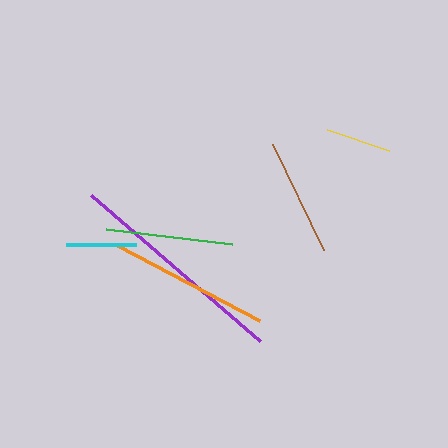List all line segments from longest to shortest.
From longest to shortest: purple, orange, green, brown, cyan, yellow.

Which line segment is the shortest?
The yellow line is the shortest at approximately 66 pixels.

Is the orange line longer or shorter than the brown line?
The orange line is longer than the brown line.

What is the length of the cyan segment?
The cyan segment is approximately 70 pixels long.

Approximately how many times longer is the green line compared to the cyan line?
The green line is approximately 1.8 times the length of the cyan line.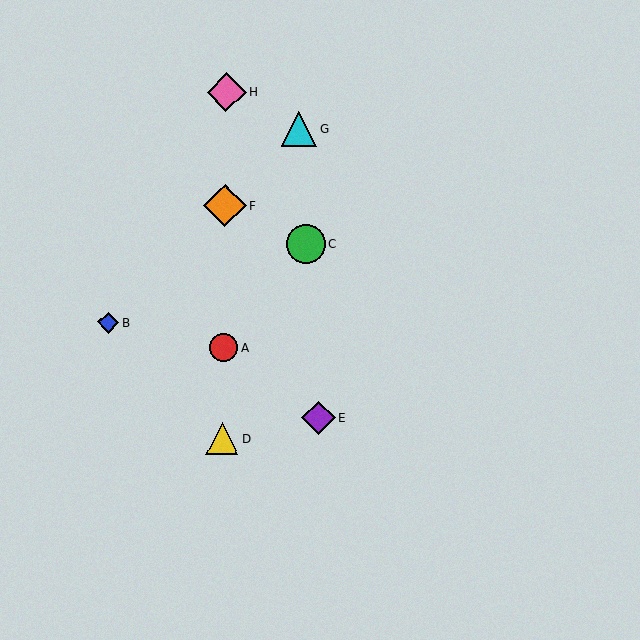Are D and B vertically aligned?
No, D is at x≈222 and B is at x≈108.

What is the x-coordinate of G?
Object G is at x≈299.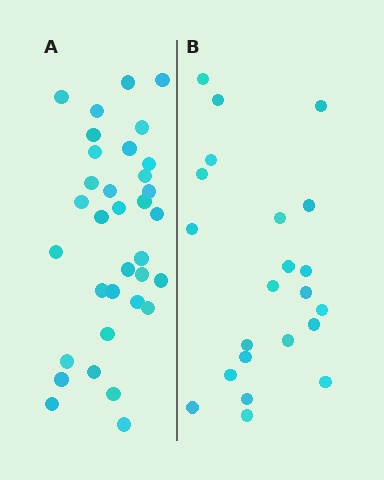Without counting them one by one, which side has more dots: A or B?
Region A (the left region) has more dots.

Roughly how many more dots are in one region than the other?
Region A has roughly 12 or so more dots than region B.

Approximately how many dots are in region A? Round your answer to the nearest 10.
About 30 dots. (The exact count is 34, which rounds to 30.)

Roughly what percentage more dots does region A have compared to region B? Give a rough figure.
About 55% more.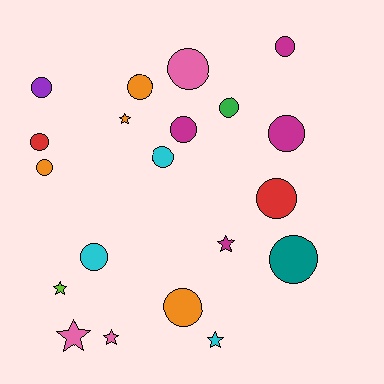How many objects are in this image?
There are 20 objects.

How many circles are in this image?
There are 14 circles.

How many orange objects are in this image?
There are 4 orange objects.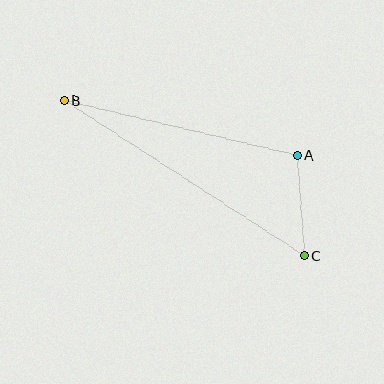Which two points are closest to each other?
Points A and C are closest to each other.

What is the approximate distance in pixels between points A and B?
The distance between A and B is approximately 239 pixels.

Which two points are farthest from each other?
Points B and C are farthest from each other.